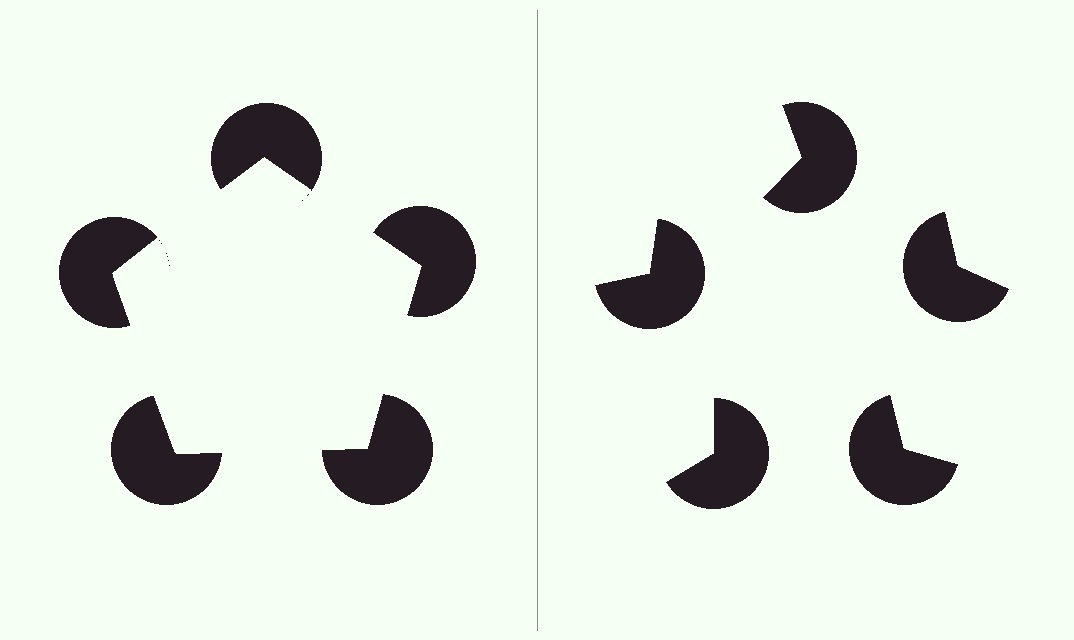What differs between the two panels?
The pac-man discs are positioned identically on both sides; only the wedge orientations differ. On the left they align to a pentagon; on the right they are misaligned.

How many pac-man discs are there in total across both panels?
10 — 5 on each side.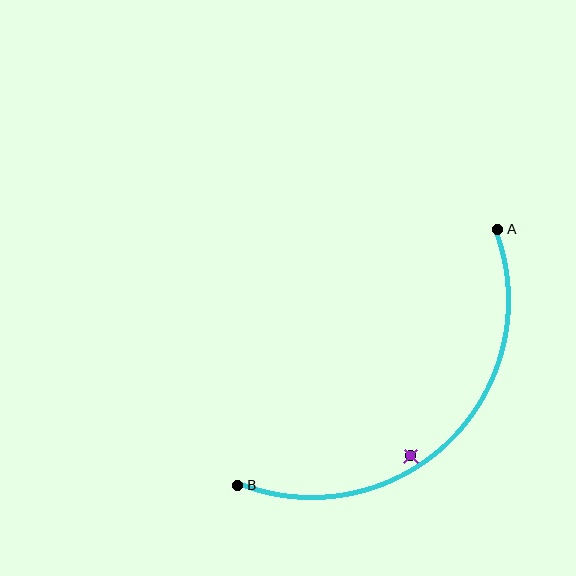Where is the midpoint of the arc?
The arc midpoint is the point on the curve farthest from the straight line joining A and B. It sits below and to the right of that line.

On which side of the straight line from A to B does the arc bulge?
The arc bulges below and to the right of the straight line connecting A and B.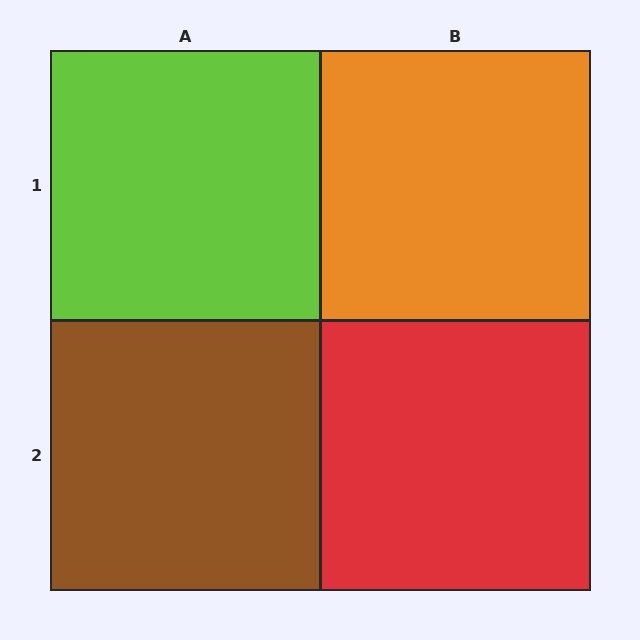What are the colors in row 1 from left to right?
Lime, orange.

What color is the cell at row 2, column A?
Brown.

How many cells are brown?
1 cell is brown.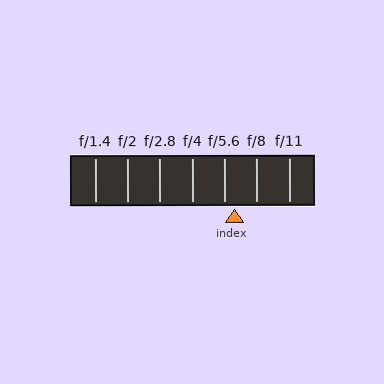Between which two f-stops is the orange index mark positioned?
The index mark is between f/5.6 and f/8.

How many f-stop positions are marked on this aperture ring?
There are 7 f-stop positions marked.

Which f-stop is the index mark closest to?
The index mark is closest to f/5.6.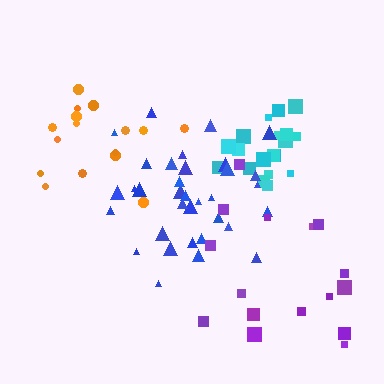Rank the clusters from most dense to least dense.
cyan, blue, orange, purple.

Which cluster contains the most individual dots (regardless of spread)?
Blue (34).